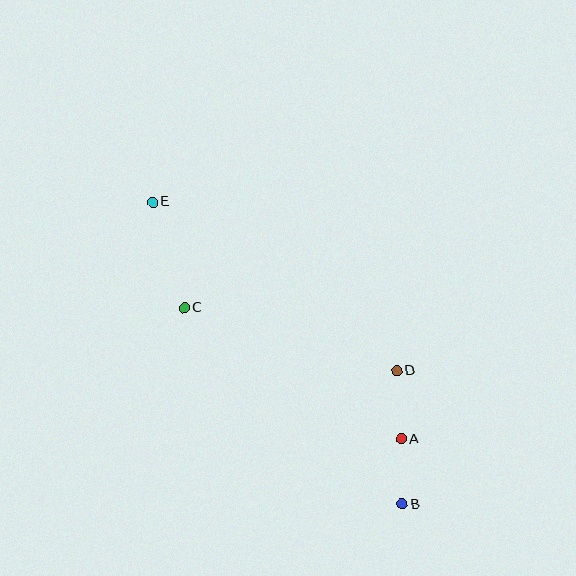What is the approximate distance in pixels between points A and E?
The distance between A and E is approximately 344 pixels.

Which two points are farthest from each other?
Points B and E are farthest from each other.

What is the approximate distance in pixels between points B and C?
The distance between B and C is approximately 294 pixels.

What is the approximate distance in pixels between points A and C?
The distance between A and C is approximately 254 pixels.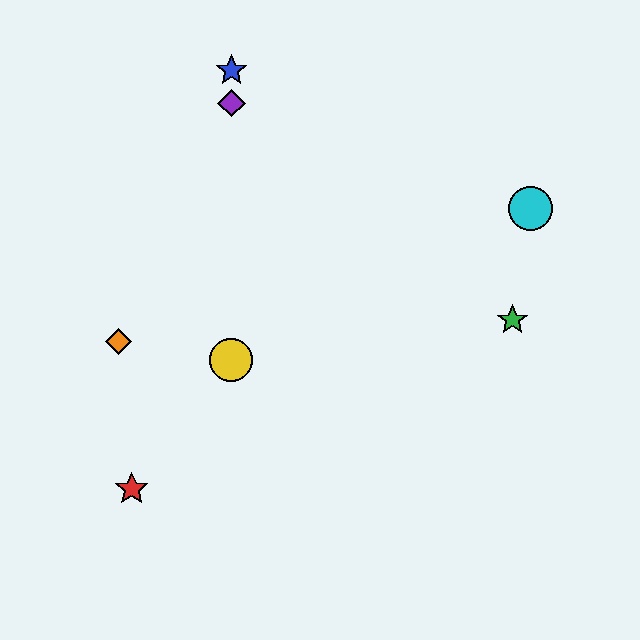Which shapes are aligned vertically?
The blue star, the yellow circle, the purple diamond are aligned vertically.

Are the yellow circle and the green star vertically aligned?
No, the yellow circle is at x≈231 and the green star is at x≈513.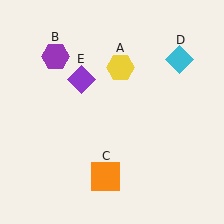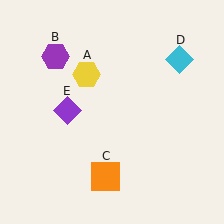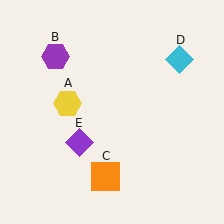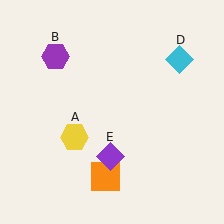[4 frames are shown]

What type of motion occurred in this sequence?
The yellow hexagon (object A), purple diamond (object E) rotated counterclockwise around the center of the scene.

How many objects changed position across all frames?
2 objects changed position: yellow hexagon (object A), purple diamond (object E).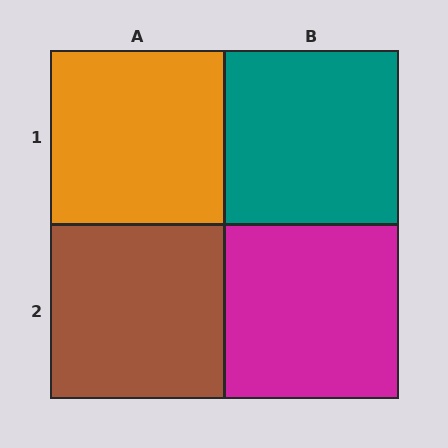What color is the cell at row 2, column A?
Brown.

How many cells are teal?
1 cell is teal.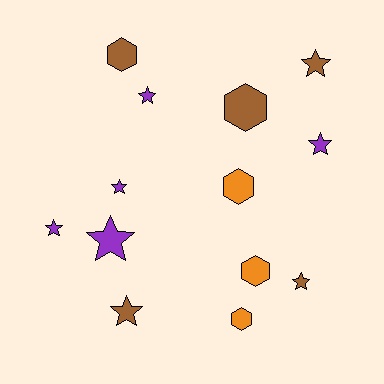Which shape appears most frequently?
Star, with 8 objects.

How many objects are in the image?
There are 13 objects.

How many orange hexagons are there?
There are 3 orange hexagons.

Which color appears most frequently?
Brown, with 5 objects.